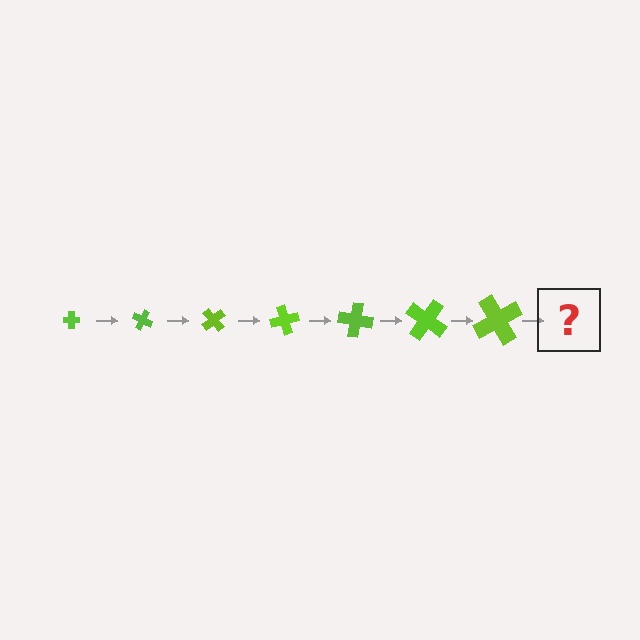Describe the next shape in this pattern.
It should be a cross, larger than the previous one and rotated 175 degrees from the start.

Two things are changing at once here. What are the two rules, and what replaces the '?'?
The two rules are that the cross grows larger each step and it rotates 25 degrees each step. The '?' should be a cross, larger than the previous one and rotated 175 degrees from the start.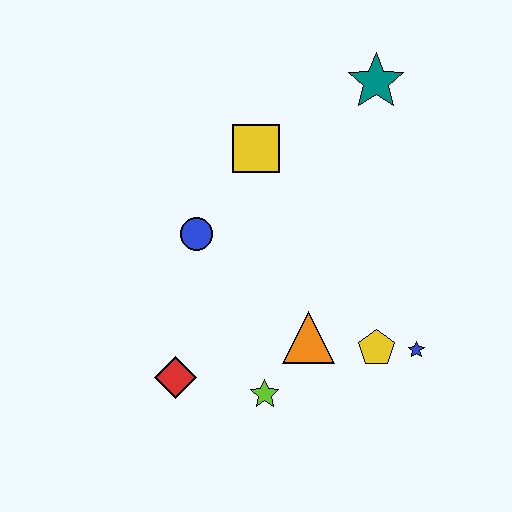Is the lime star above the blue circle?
No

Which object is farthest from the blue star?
The teal star is farthest from the blue star.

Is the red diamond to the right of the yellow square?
No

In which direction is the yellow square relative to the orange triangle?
The yellow square is above the orange triangle.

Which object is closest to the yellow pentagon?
The blue star is closest to the yellow pentagon.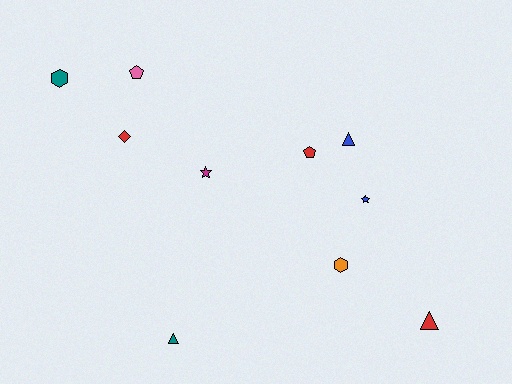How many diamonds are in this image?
There is 1 diamond.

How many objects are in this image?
There are 10 objects.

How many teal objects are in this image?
There are 2 teal objects.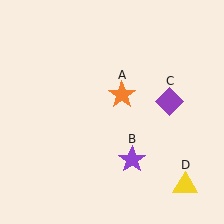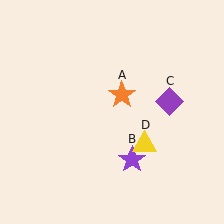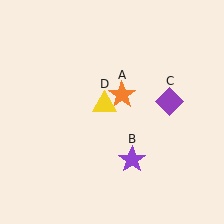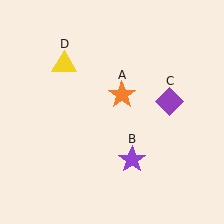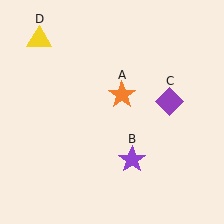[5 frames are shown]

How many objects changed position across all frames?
1 object changed position: yellow triangle (object D).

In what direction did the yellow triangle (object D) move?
The yellow triangle (object D) moved up and to the left.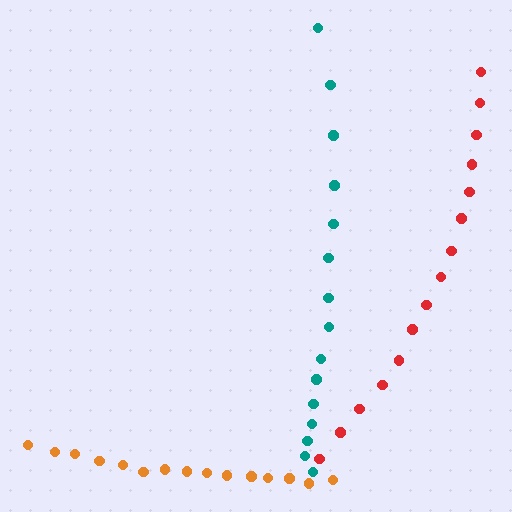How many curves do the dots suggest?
There are 3 distinct paths.